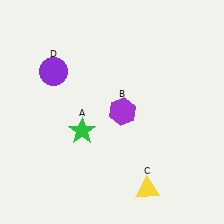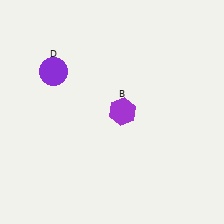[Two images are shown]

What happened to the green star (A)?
The green star (A) was removed in Image 2. It was in the bottom-left area of Image 1.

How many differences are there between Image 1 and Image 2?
There are 2 differences between the two images.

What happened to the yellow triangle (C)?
The yellow triangle (C) was removed in Image 2. It was in the bottom-right area of Image 1.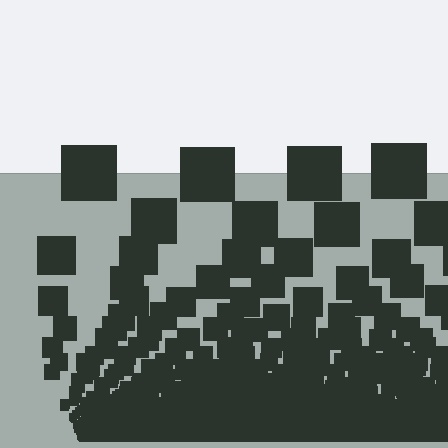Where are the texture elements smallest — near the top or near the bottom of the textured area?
Near the bottom.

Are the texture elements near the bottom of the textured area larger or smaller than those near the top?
Smaller. The gradient is inverted — elements near the bottom are smaller and denser.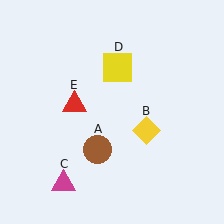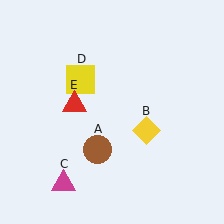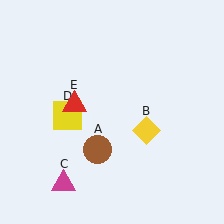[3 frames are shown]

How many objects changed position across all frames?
1 object changed position: yellow square (object D).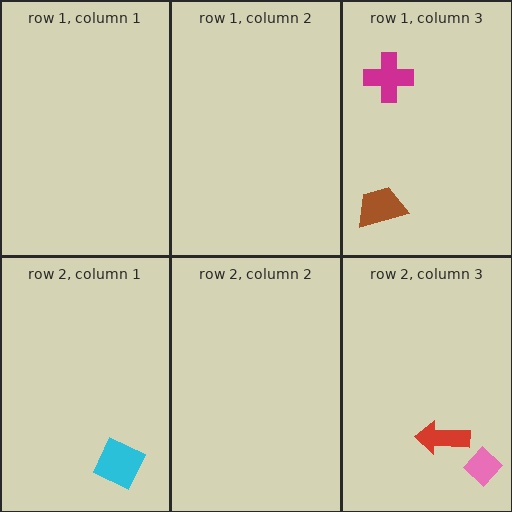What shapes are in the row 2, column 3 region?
The pink diamond, the red arrow.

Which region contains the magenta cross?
The row 1, column 3 region.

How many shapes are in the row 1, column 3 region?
2.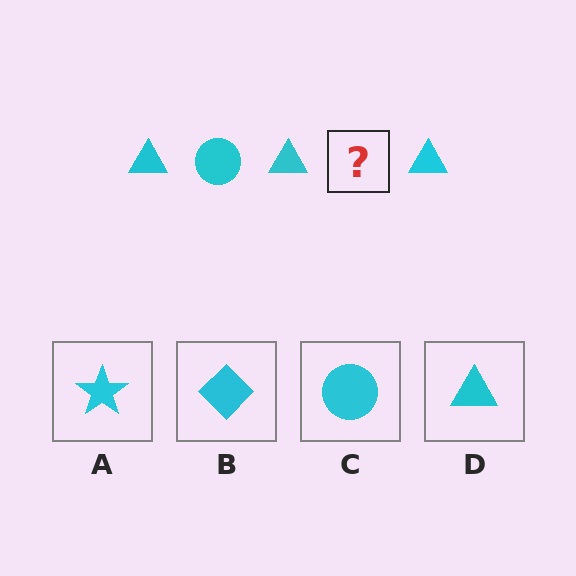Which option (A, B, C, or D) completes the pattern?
C.